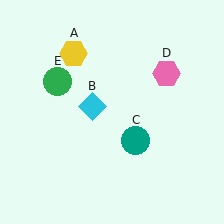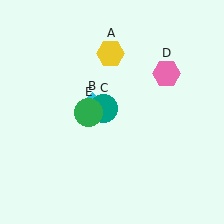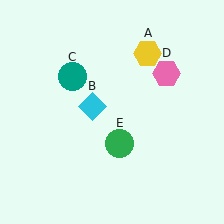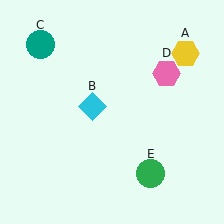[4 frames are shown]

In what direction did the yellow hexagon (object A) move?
The yellow hexagon (object A) moved right.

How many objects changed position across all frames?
3 objects changed position: yellow hexagon (object A), teal circle (object C), green circle (object E).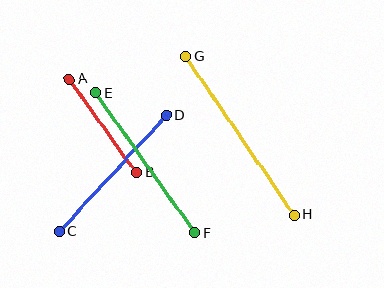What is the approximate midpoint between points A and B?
The midpoint is at approximately (103, 126) pixels.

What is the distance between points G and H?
The distance is approximately 192 pixels.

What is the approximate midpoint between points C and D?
The midpoint is at approximately (113, 173) pixels.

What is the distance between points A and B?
The distance is approximately 115 pixels.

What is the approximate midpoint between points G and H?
The midpoint is at approximately (240, 136) pixels.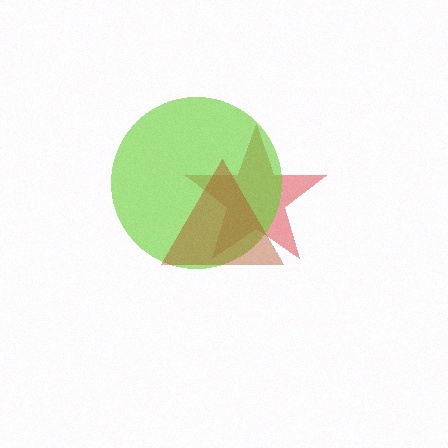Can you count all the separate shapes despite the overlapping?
Yes, there are 3 separate shapes.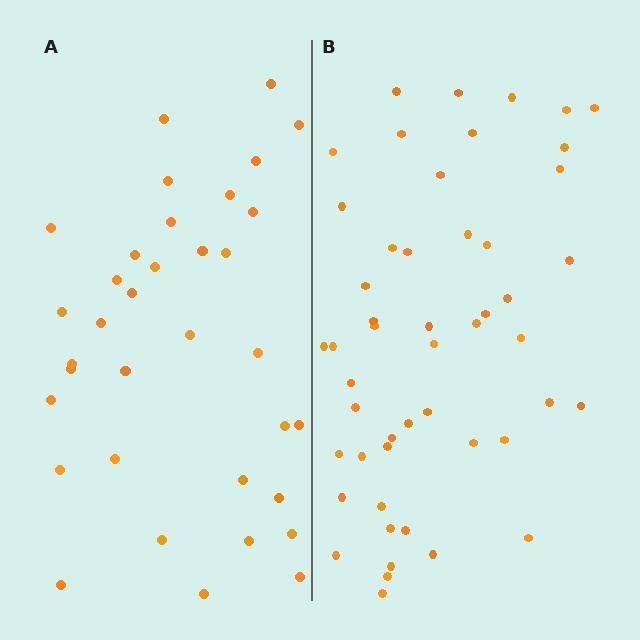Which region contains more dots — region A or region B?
Region B (the right region) has more dots.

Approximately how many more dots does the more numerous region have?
Region B has approximately 15 more dots than region A.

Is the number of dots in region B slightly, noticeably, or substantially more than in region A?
Region B has noticeably more, but not dramatically so. The ratio is roughly 1.4 to 1.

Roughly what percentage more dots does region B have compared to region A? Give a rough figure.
About 45% more.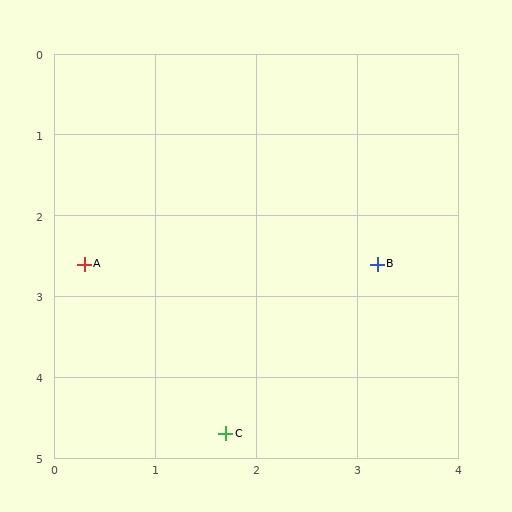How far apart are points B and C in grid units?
Points B and C are about 2.6 grid units apart.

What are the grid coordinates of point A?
Point A is at approximately (0.3, 2.6).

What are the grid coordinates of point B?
Point B is at approximately (3.2, 2.6).